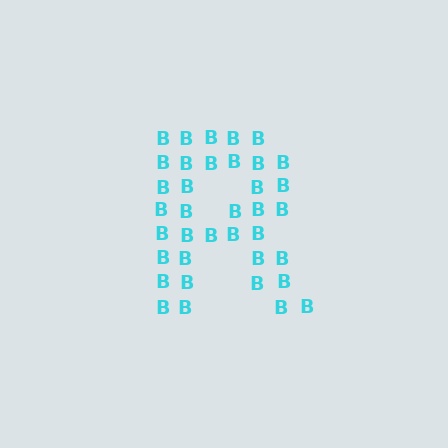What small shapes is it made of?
It is made of small letter B's.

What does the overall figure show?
The overall figure shows the letter R.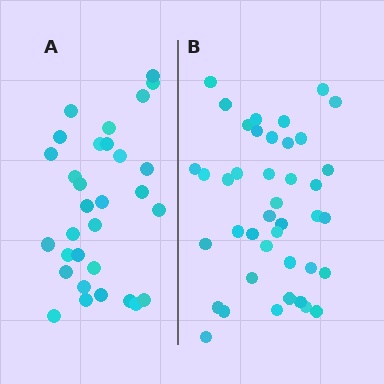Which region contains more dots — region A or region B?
Region B (the right region) has more dots.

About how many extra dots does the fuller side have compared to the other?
Region B has roughly 10 or so more dots than region A.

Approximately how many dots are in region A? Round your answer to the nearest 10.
About 30 dots. (The exact count is 31, which rounds to 30.)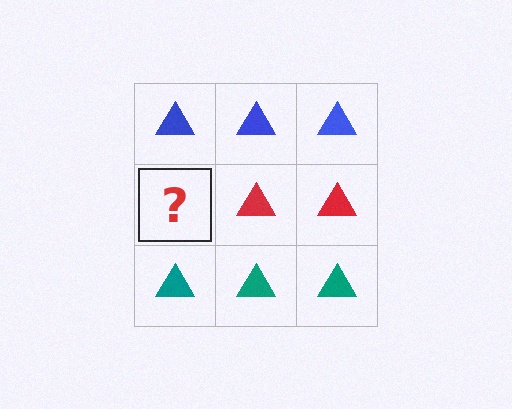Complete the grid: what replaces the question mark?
The question mark should be replaced with a red triangle.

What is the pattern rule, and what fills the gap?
The rule is that each row has a consistent color. The gap should be filled with a red triangle.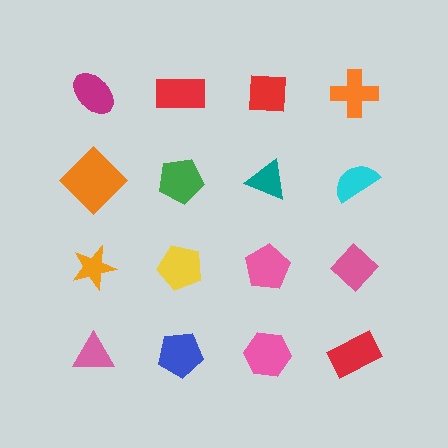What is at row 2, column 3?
A teal triangle.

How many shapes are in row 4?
4 shapes.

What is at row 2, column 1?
An orange diamond.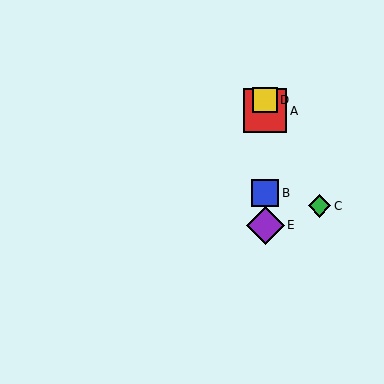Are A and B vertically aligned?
Yes, both are at x≈265.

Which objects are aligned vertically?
Objects A, B, D, E are aligned vertically.